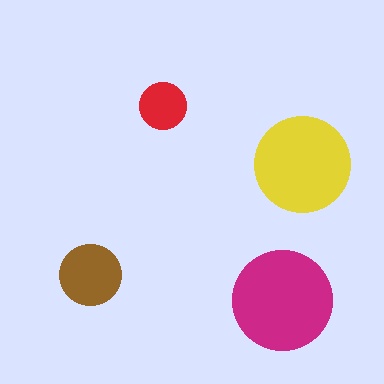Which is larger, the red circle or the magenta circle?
The magenta one.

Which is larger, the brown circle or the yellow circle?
The yellow one.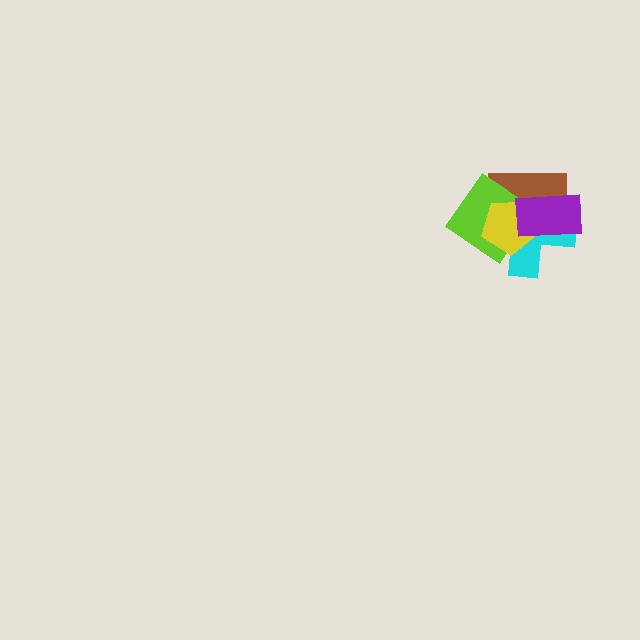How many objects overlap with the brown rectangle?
4 objects overlap with the brown rectangle.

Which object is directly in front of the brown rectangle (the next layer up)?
The lime diamond is directly in front of the brown rectangle.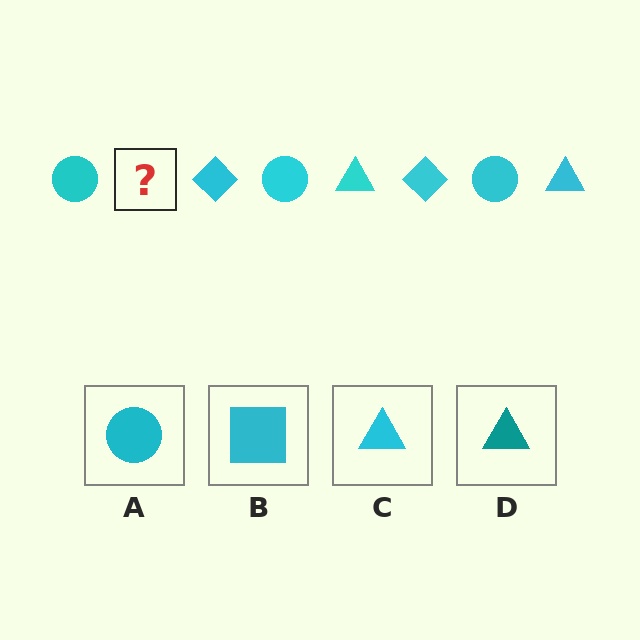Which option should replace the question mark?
Option C.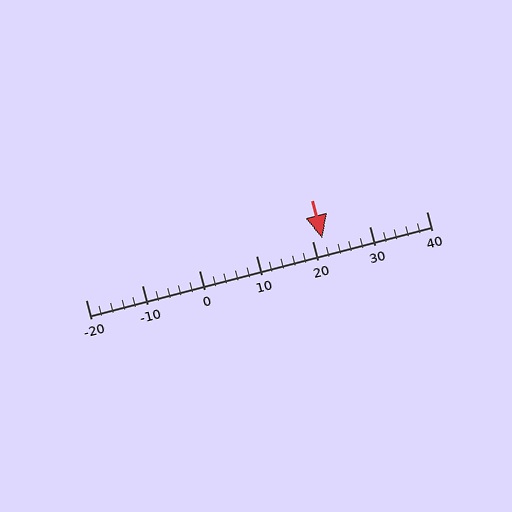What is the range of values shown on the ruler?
The ruler shows values from -20 to 40.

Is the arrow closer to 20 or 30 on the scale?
The arrow is closer to 20.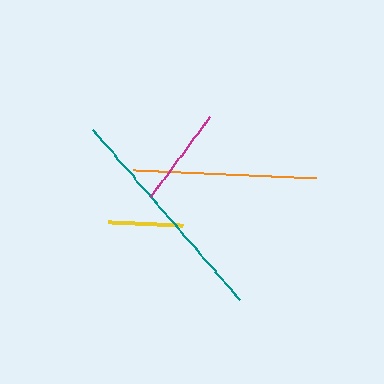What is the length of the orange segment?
The orange segment is approximately 184 pixels long.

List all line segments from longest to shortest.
From longest to shortest: teal, orange, magenta, yellow.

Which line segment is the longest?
The teal line is the longest at approximately 226 pixels.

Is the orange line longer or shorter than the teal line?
The teal line is longer than the orange line.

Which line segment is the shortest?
The yellow line is the shortest at approximately 74 pixels.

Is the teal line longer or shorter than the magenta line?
The teal line is longer than the magenta line.